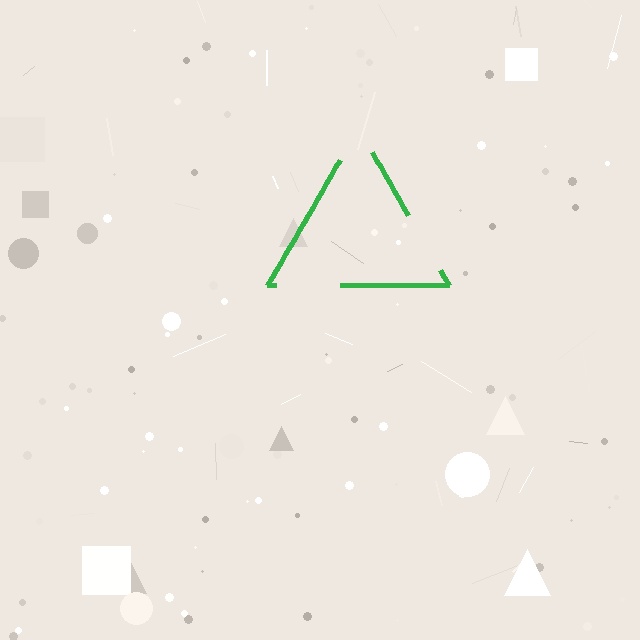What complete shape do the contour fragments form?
The contour fragments form a triangle.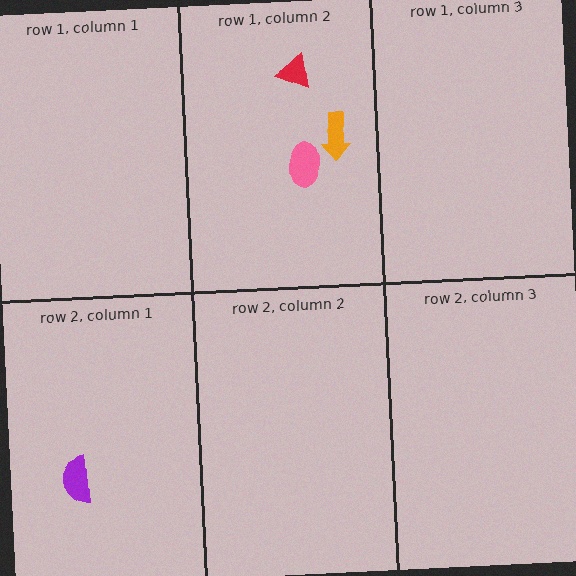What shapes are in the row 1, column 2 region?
The orange arrow, the pink ellipse, the red triangle.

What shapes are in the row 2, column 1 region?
The purple semicircle.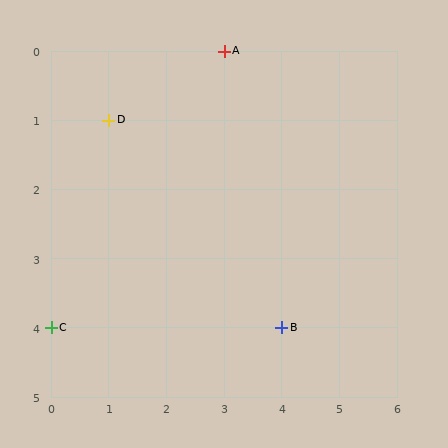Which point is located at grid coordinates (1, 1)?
Point D is at (1, 1).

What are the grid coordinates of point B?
Point B is at grid coordinates (4, 4).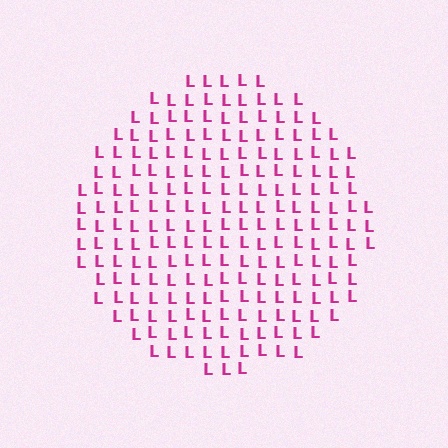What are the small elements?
The small elements are letter L's.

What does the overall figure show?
The overall figure shows a circle.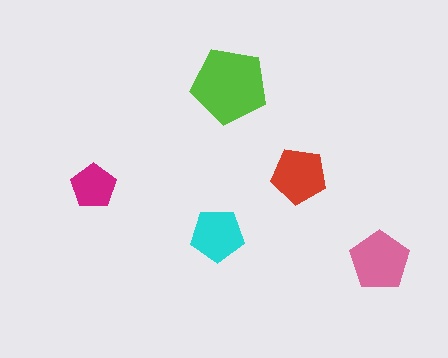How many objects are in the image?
There are 5 objects in the image.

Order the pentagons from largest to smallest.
the lime one, the pink one, the red one, the cyan one, the magenta one.